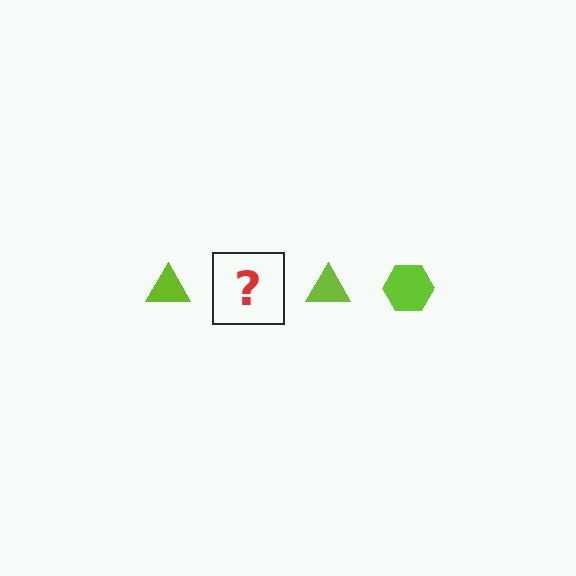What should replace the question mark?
The question mark should be replaced with a lime hexagon.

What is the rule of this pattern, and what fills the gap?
The rule is that the pattern cycles through triangle, hexagon shapes in lime. The gap should be filled with a lime hexagon.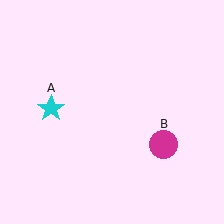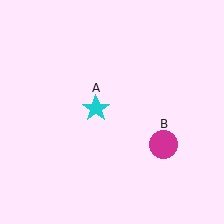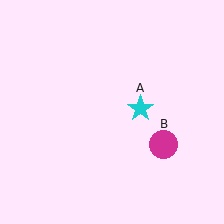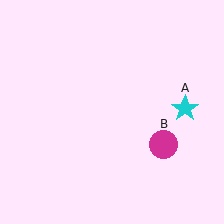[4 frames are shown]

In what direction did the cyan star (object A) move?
The cyan star (object A) moved right.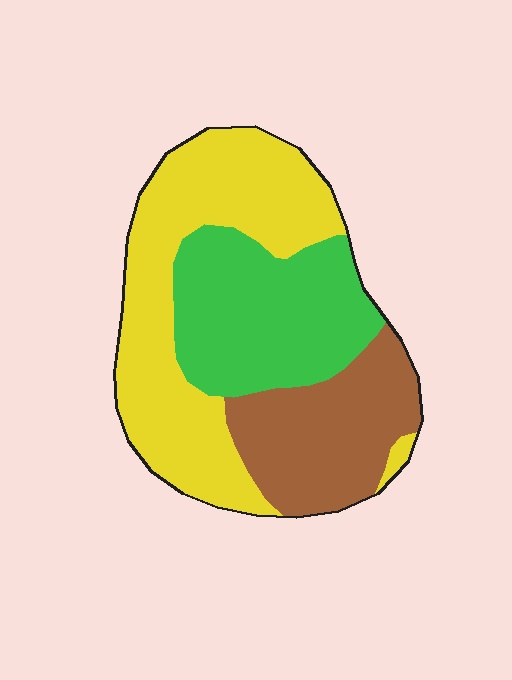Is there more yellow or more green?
Yellow.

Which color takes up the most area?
Yellow, at roughly 45%.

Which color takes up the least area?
Brown, at roughly 25%.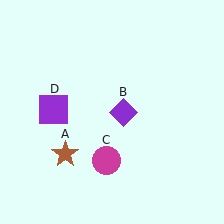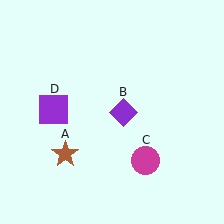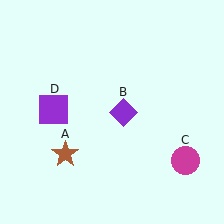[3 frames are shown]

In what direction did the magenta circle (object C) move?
The magenta circle (object C) moved right.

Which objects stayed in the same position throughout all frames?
Brown star (object A) and purple diamond (object B) and purple square (object D) remained stationary.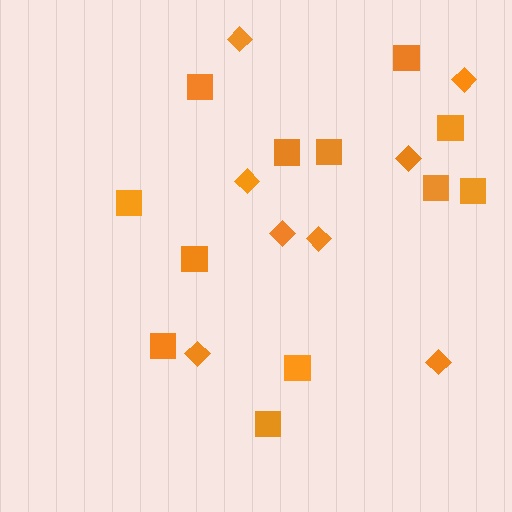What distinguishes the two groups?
There are 2 groups: one group of diamonds (8) and one group of squares (12).